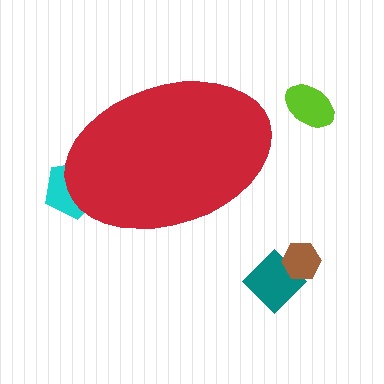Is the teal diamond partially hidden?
No, the teal diamond is fully visible.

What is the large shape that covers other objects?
A red ellipse.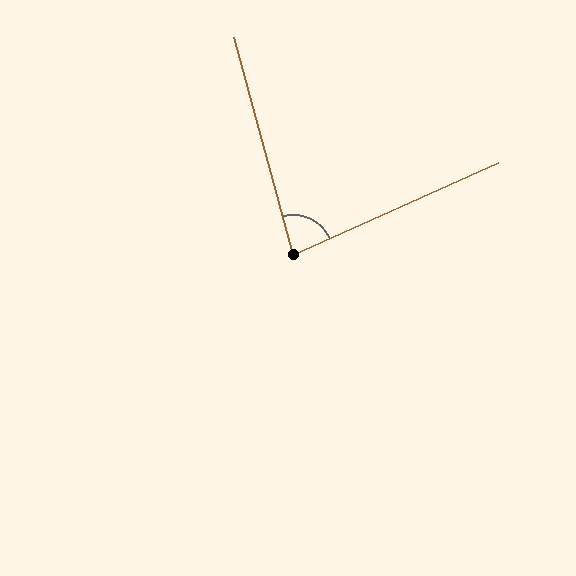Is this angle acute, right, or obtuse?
It is acute.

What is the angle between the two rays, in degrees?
Approximately 81 degrees.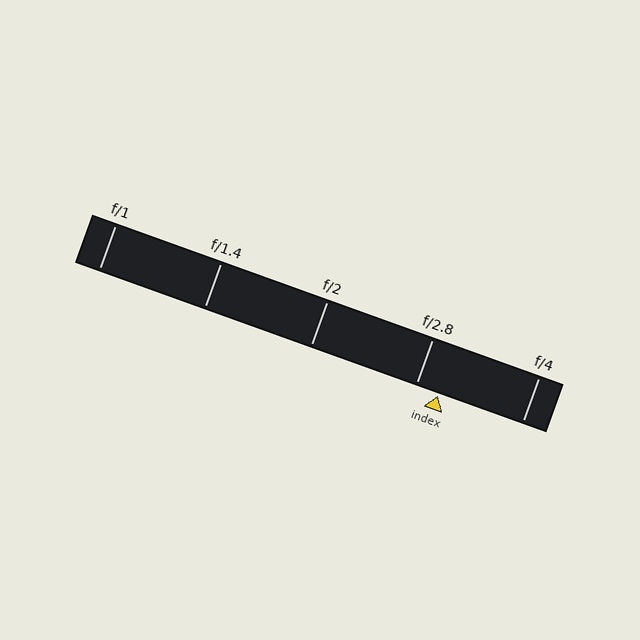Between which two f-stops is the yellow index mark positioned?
The index mark is between f/2.8 and f/4.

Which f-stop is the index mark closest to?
The index mark is closest to f/2.8.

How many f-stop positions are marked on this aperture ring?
There are 5 f-stop positions marked.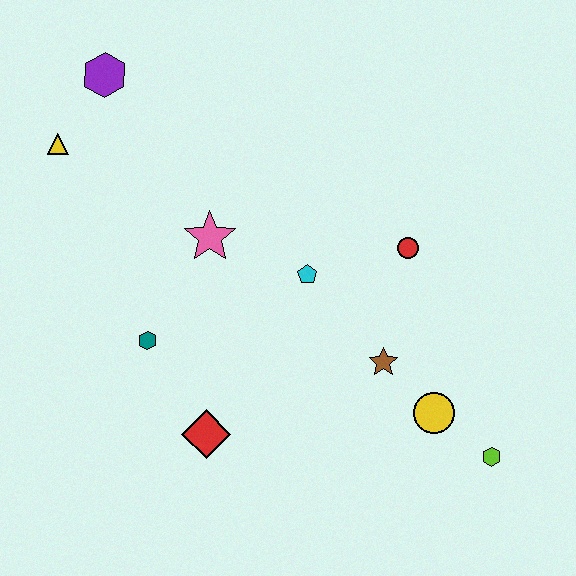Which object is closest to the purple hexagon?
The yellow triangle is closest to the purple hexagon.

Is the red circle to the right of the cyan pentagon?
Yes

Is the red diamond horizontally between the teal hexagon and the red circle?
Yes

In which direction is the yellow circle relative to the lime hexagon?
The yellow circle is to the left of the lime hexagon.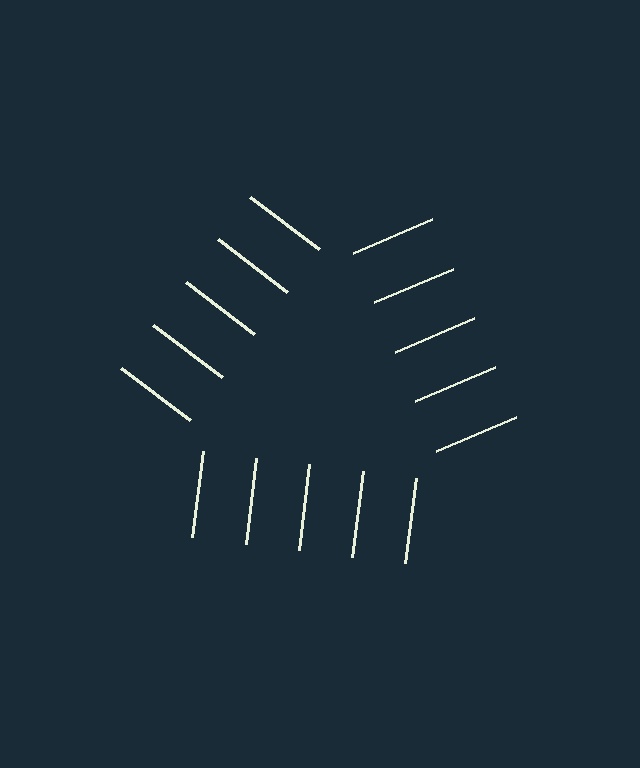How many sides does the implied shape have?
3 sides — the line-ends trace a triangle.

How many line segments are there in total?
15 — 5 along each of the 3 edges.